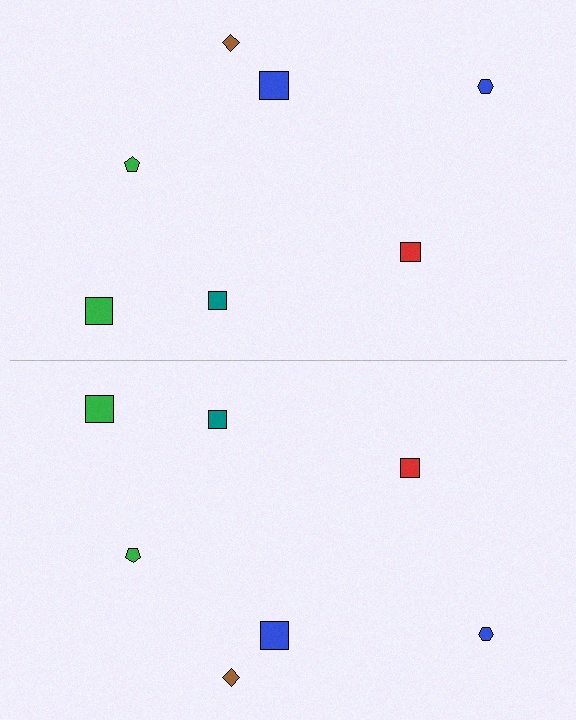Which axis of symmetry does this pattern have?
The pattern has a horizontal axis of symmetry running through the center of the image.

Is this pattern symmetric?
Yes, this pattern has bilateral (reflection) symmetry.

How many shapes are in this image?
There are 14 shapes in this image.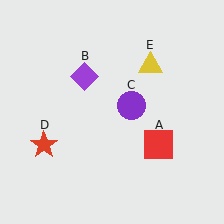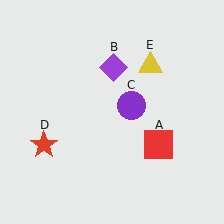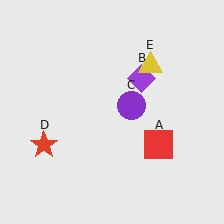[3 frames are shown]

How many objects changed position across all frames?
1 object changed position: purple diamond (object B).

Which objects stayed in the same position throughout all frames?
Red square (object A) and purple circle (object C) and red star (object D) and yellow triangle (object E) remained stationary.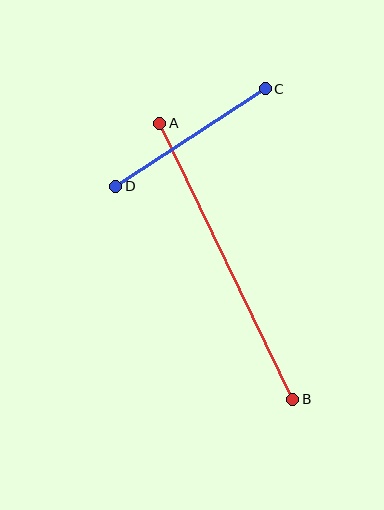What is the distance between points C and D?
The distance is approximately 178 pixels.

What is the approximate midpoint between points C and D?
The midpoint is at approximately (190, 137) pixels.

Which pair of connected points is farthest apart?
Points A and B are farthest apart.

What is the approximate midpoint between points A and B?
The midpoint is at approximately (226, 261) pixels.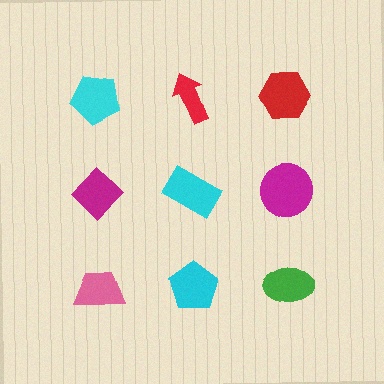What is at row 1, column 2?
A red arrow.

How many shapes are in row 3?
3 shapes.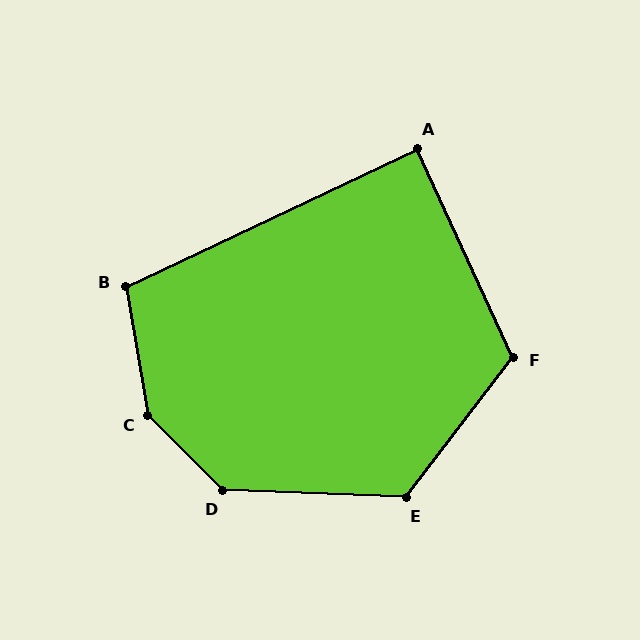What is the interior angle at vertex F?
Approximately 118 degrees (obtuse).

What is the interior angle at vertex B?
Approximately 106 degrees (obtuse).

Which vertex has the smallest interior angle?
A, at approximately 89 degrees.